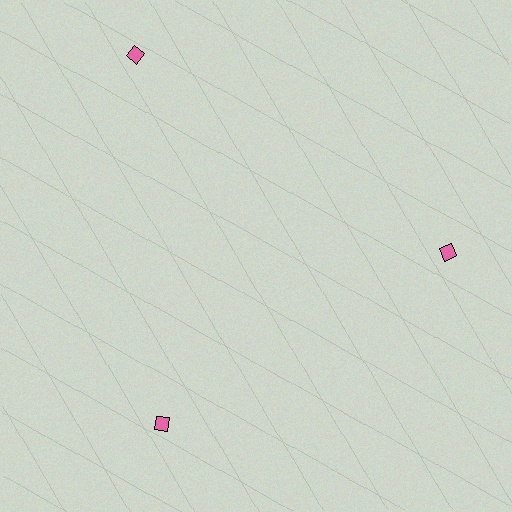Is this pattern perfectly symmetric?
No. The 3 pink diamonds are arranged in a ring, but one element near the 11 o'clock position is pushed outward from the center, breaking the 3-fold rotational symmetry.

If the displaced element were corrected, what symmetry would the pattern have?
It would have 3-fold rotational symmetry — the pattern would map onto itself every 120 degrees.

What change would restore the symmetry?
The symmetry would be restored by moving it inward, back onto the ring so that all 3 diamonds sit at equal angles and equal distance from the center.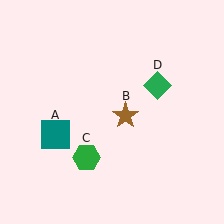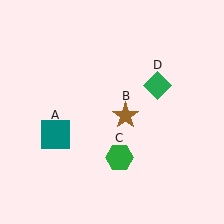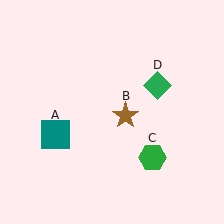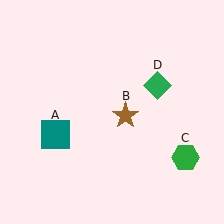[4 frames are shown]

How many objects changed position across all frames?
1 object changed position: green hexagon (object C).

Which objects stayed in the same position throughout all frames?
Teal square (object A) and brown star (object B) and green diamond (object D) remained stationary.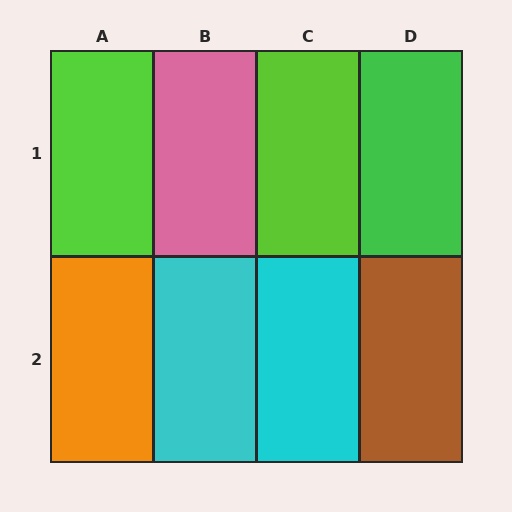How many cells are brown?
1 cell is brown.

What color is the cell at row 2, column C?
Cyan.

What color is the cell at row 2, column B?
Cyan.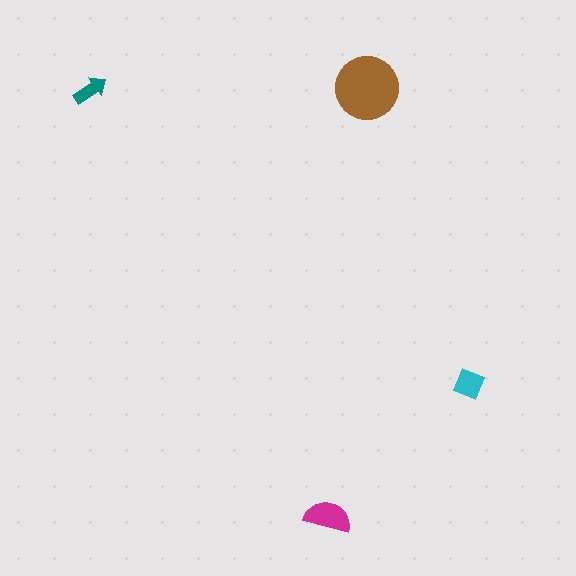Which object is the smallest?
The teal arrow.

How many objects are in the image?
There are 4 objects in the image.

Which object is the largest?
The brown circle.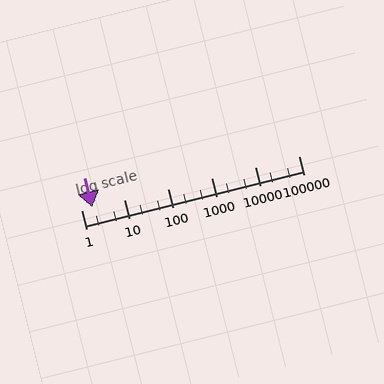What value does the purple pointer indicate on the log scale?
The pointer indicates approximately 1.8.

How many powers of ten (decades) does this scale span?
The scale spans 5 decades, from 1 to 100000.